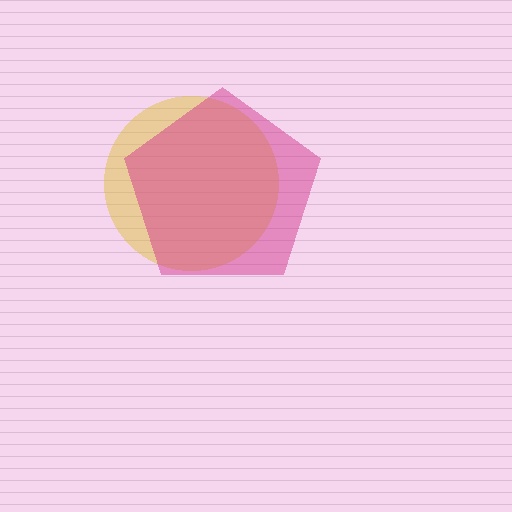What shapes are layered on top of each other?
The layered shapes are: a yellow circle, a magenta pentagon.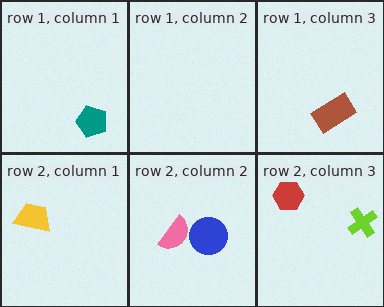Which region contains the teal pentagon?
The row 1, column 1 region.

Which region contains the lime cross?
The row 2, column 3 region.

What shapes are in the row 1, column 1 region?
The teal pentagon.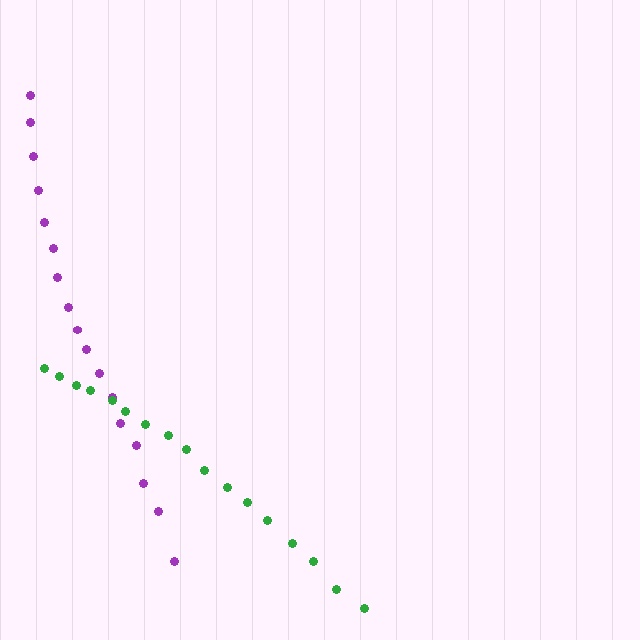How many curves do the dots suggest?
There are 2 distinct paths.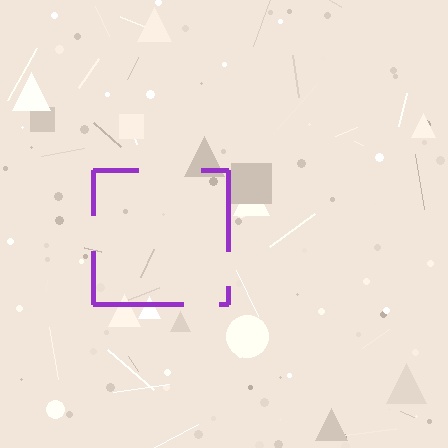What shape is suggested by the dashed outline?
The dashed outline suggests a square.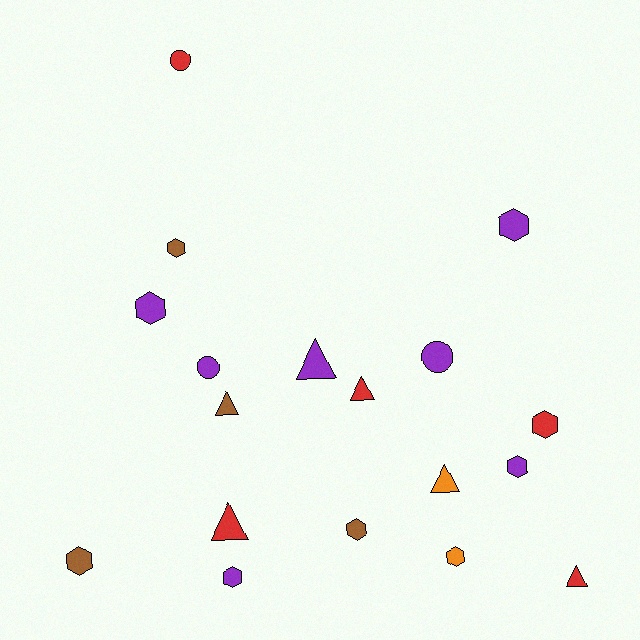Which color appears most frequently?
Purple, with 7 objects.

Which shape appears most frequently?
Hexagon, with 9 objects.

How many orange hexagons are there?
There is 1 orange hexagon.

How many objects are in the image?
There are 18 objects.